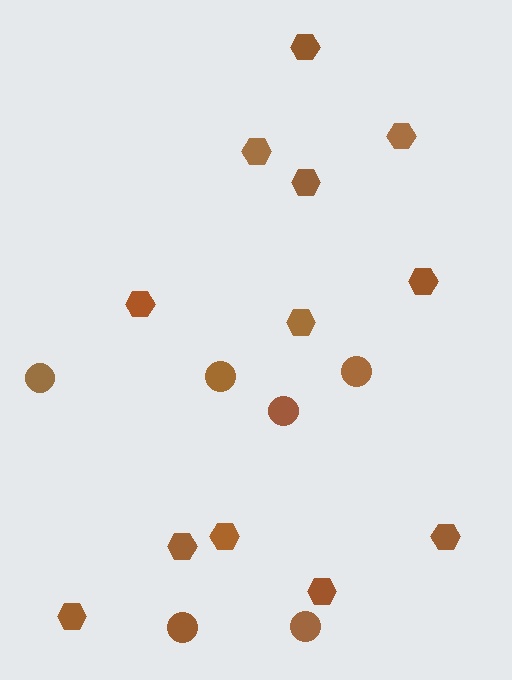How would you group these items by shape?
There are 2 groups: one group of hexagons (12) and one group of circles (6).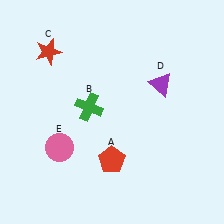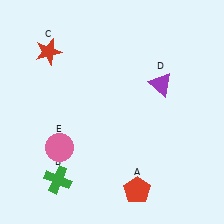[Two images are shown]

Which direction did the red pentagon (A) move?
The red pentagon (A) moved down.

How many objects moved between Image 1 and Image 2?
2 objects moved between the two images.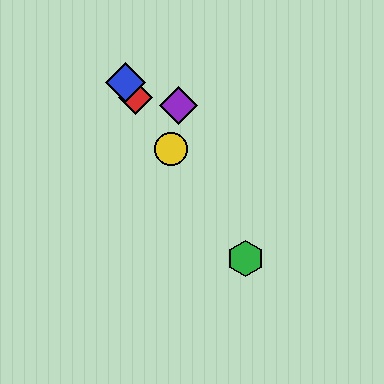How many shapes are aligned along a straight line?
4 shapes (the red diamond, the blue diamond, the green hexagon, the yellow circle) are aligned along a straight line.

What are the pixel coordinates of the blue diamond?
The blue diamond is at (125, 83).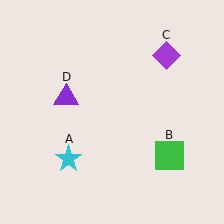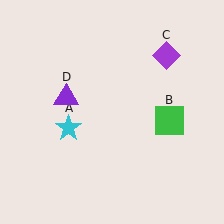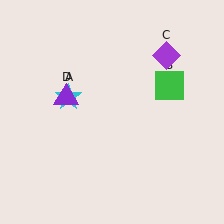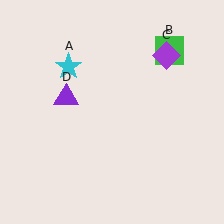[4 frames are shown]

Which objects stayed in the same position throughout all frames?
Purple diamond (object C) and purple triangle (object D) remained stationary.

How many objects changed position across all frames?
2 objects changed position: cyan star (object A), green square (object B).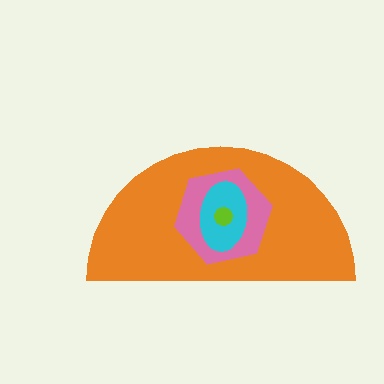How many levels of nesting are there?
4.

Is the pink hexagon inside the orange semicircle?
Yes.